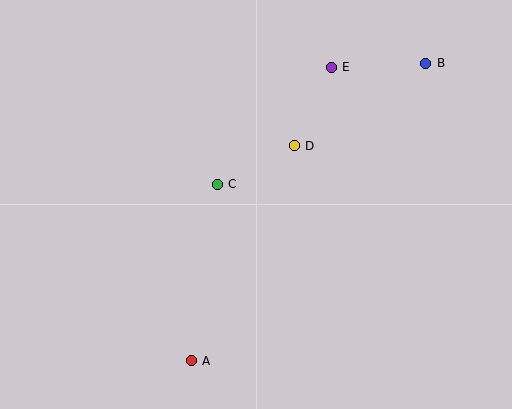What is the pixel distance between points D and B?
The distance between D and B is 155 pixels.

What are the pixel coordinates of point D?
Point D is at (294, 146).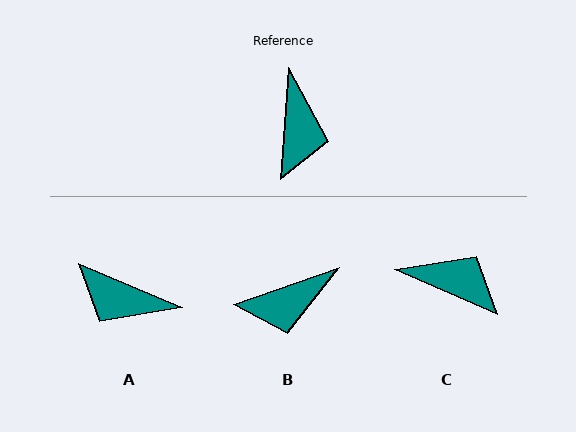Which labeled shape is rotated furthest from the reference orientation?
A, about 109 degrees away.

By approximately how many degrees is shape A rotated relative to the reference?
Approximately 109 degrees clockwise.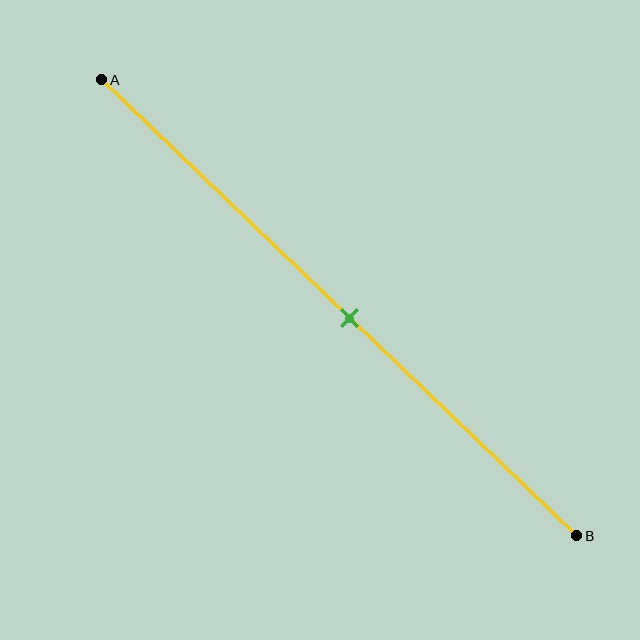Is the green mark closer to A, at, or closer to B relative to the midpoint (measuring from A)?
The green mark is approximately at the midpoint of segment AB.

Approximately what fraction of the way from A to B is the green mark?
The green mark is approximately 50% of the way from A to B.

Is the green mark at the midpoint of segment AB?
Yes, the mark is approximately at the midpoint.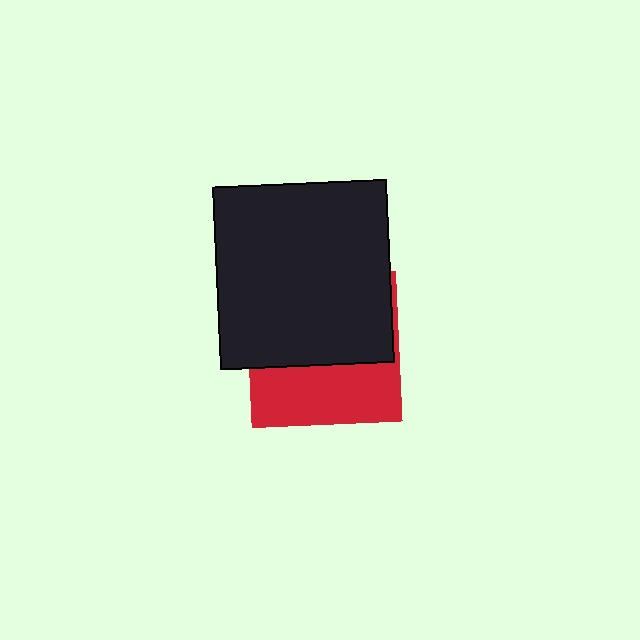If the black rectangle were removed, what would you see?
You would see the complete red square.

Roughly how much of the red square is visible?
A small part of it is visible (roughly 41%).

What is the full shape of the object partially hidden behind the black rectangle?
The partially hidden object is a red square.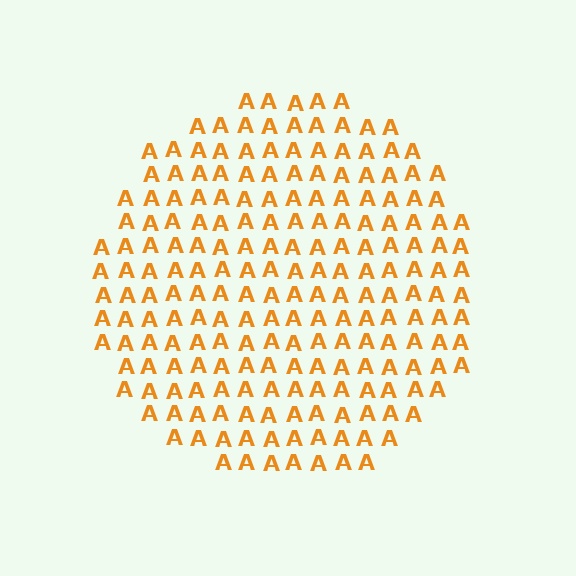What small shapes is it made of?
It is made of small letter A's.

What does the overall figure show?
The overall figure shows a circle.